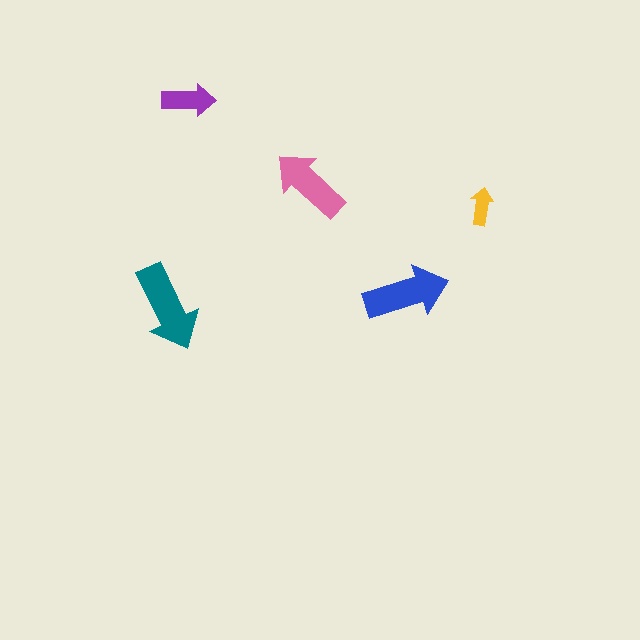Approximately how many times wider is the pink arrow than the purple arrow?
About 1.5 times wider.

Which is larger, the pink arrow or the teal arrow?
The teal one.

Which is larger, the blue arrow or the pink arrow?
The blue one.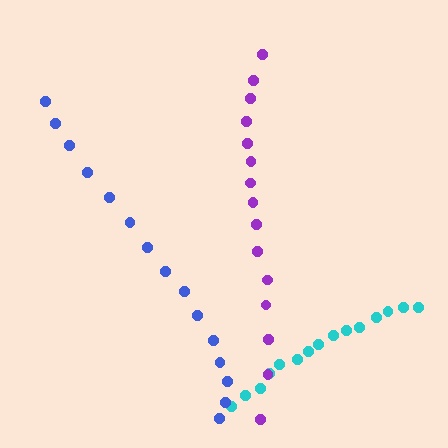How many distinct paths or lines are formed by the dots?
There are 3 distinct paths.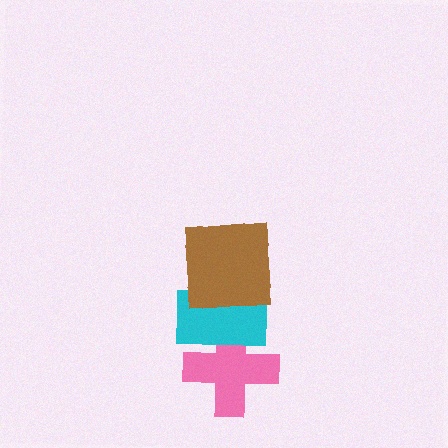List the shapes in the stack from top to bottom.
From top to bottom: the brown square, the cyan rectangle, the pink cross.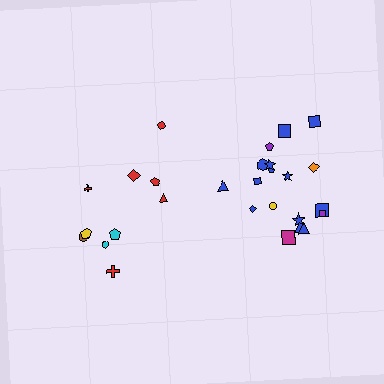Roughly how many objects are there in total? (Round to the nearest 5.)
Roughly 30 objects in total.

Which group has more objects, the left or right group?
The right group.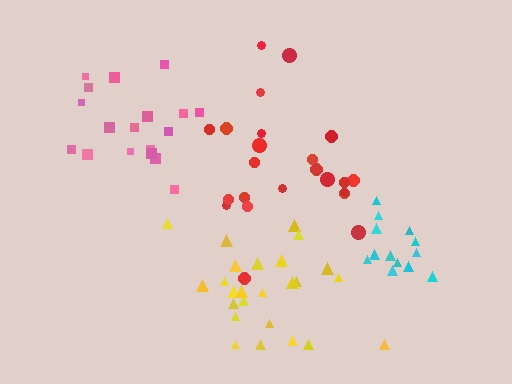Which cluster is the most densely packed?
Cyan.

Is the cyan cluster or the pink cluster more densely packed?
Cyan.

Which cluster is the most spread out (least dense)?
Yellow.